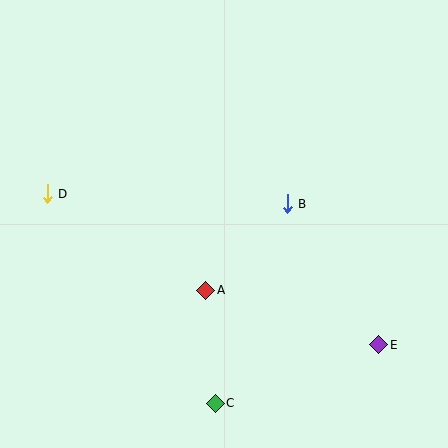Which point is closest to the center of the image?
Point B at (287, 204) is closest to the center.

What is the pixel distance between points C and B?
The distance between C and B is 212 pixels.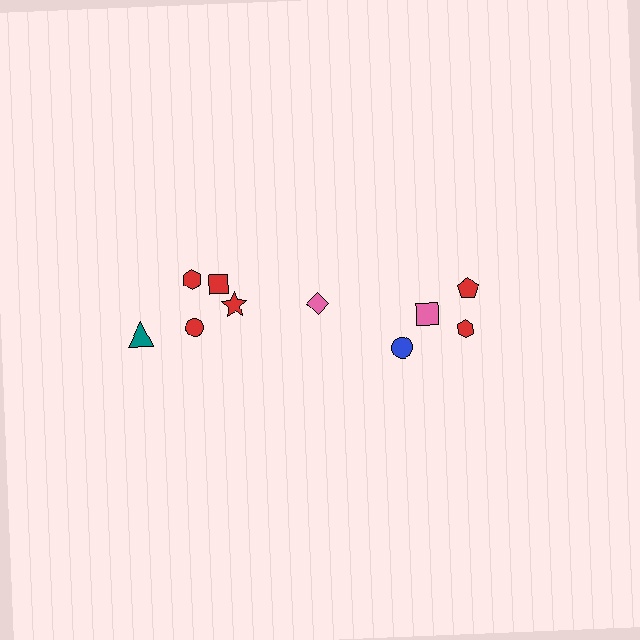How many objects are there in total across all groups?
There are 10 objects.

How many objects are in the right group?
There are 4 objects.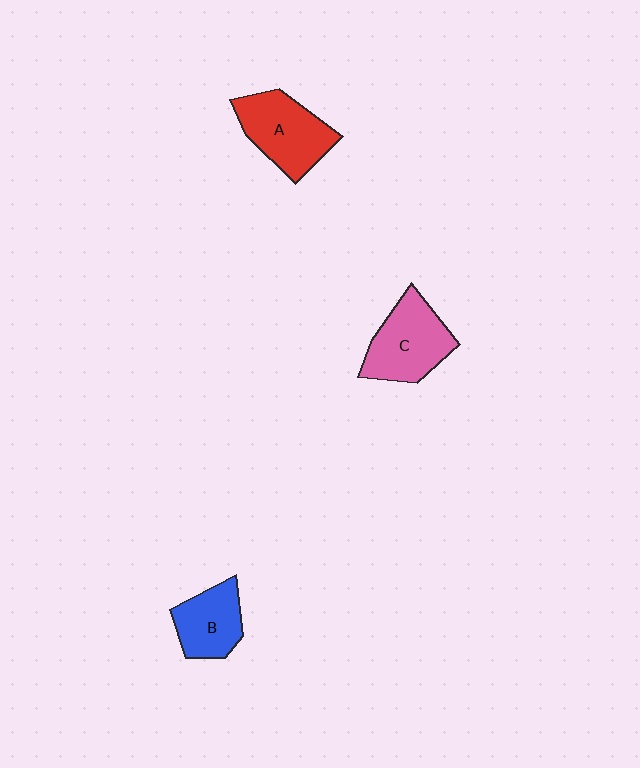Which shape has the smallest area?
Shape B (blue).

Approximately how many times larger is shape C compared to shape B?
Approximately 1.3 times.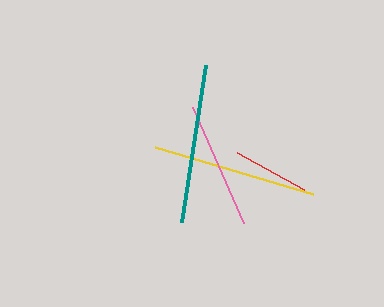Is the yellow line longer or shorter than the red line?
The yellow line is longer than the red line.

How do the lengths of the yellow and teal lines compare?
The yellow and teal lines are approximately the same length.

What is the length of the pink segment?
The pink segment is approximately 128 pixels long.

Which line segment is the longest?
The yellow line is the longest at approximately 164 pixels.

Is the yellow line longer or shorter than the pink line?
The yellow line is longer than the pink line.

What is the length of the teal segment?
The teal segment is approximately 159 pixels long.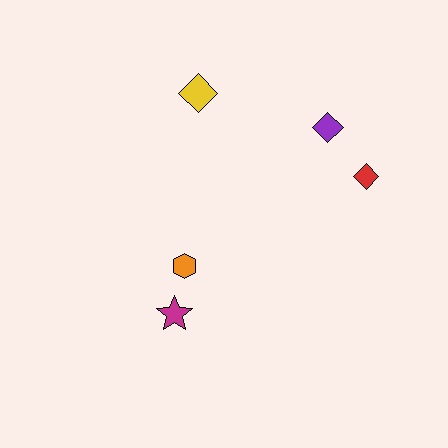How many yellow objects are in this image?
There is 1 yellow object.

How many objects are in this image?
There are 5 objects.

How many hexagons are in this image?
There is 1 hexagon.